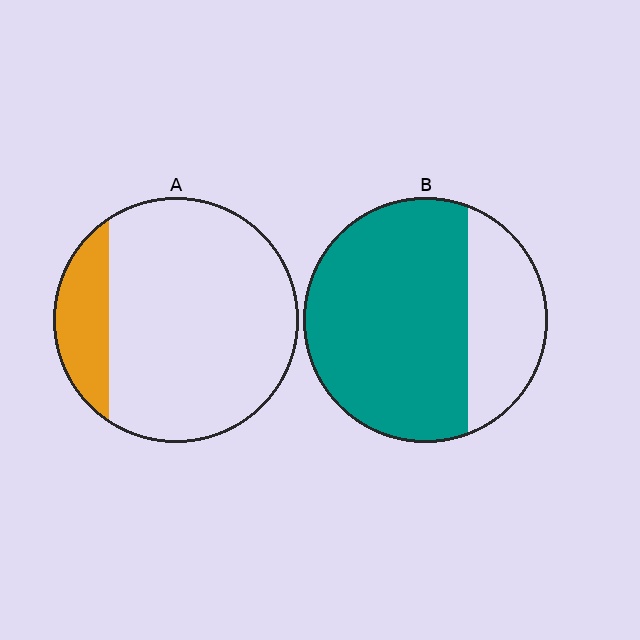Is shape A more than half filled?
No.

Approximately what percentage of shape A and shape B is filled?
A is approximately 15% and B is approximately 70%.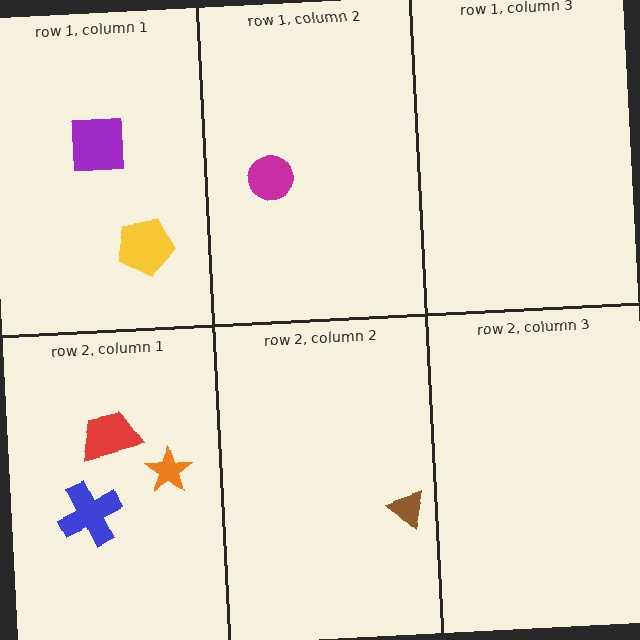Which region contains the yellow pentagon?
The row 1, column 1 region.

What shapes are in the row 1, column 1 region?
The yellow pentagon, the purple square.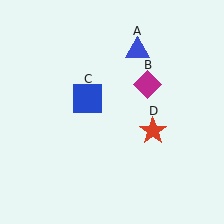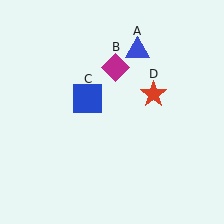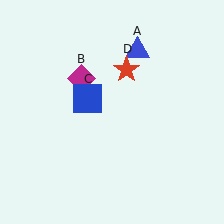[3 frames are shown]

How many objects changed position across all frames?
2 objects changed position: magenta diamond (object B), red star (object D).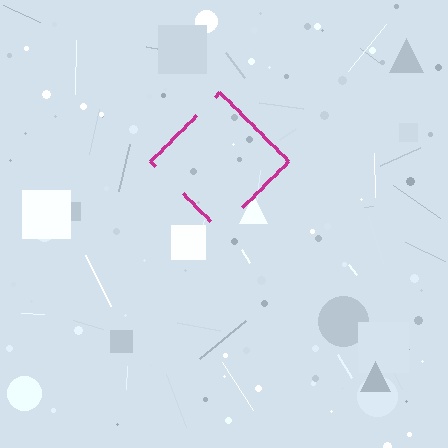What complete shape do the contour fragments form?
The contour fragments form a diamond.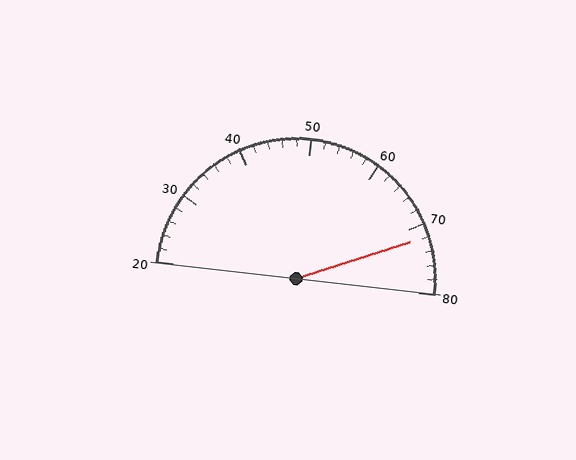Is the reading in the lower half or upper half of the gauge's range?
The reading is in the upper half of the range (20 to 80).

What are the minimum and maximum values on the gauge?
The gauge ranges from 20 to 80.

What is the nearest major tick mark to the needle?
The nearest major tick mark is 70.